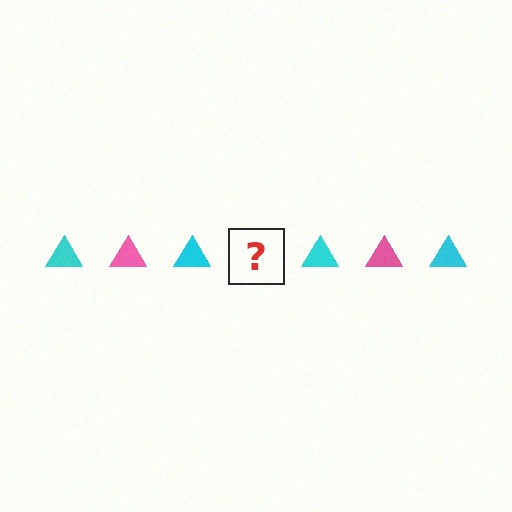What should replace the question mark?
The question mark should be replaced with a pink triangle.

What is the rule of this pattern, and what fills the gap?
The rule is that the pattern cycles through cyan, pink triangles. The gap should be filled with a pink triangle.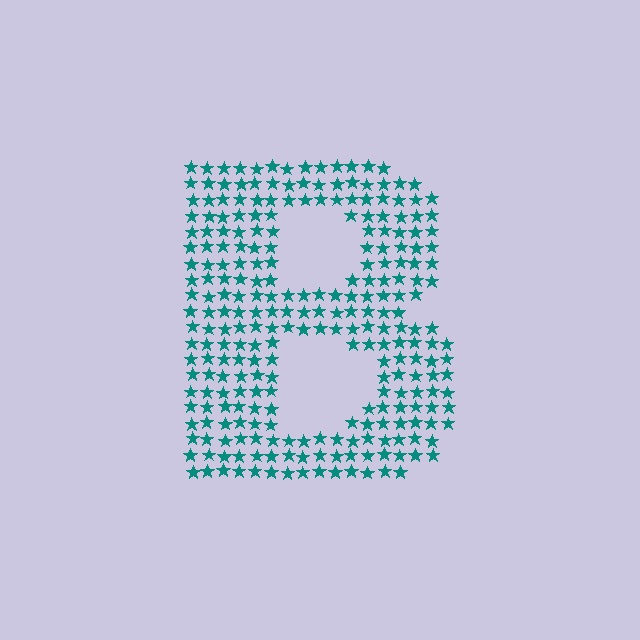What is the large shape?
The large shape is the letter B.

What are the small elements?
The small elements are stars.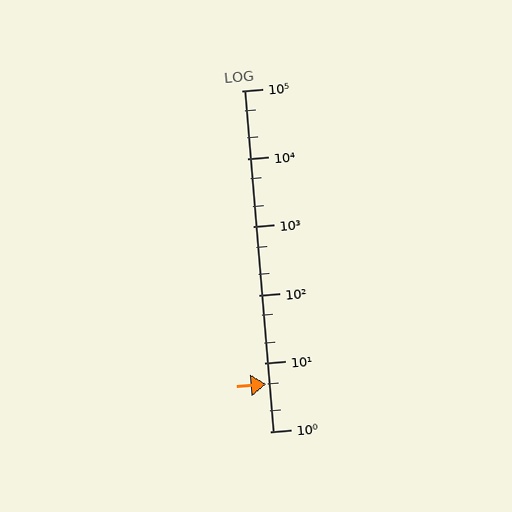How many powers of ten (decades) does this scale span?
The scale spans 5 decades, from 1 to 100000.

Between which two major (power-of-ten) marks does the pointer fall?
The pointer is between 1 and 10.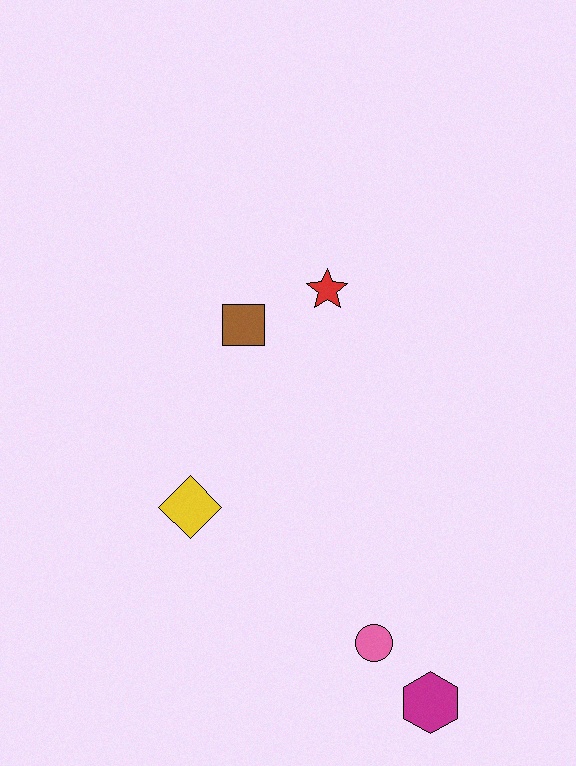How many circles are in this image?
There is 1 circle.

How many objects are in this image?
There are 5 objects.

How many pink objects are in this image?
There is 1 pink object.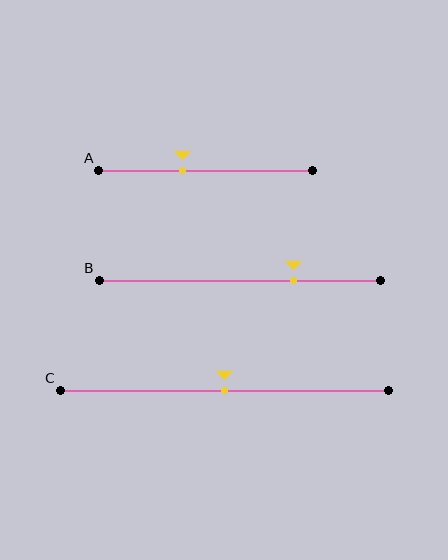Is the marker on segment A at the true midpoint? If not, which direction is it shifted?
No, the marker on segment A is shifted to the left by about 11% of the segment length.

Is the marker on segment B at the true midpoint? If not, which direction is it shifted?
No, the marker on segment B is shifted to the right by about 19% of the segment length.